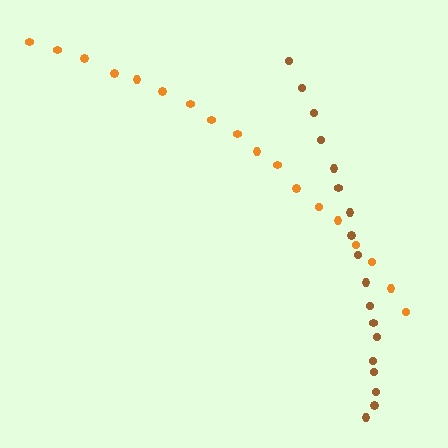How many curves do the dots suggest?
There are 2 distinct paths.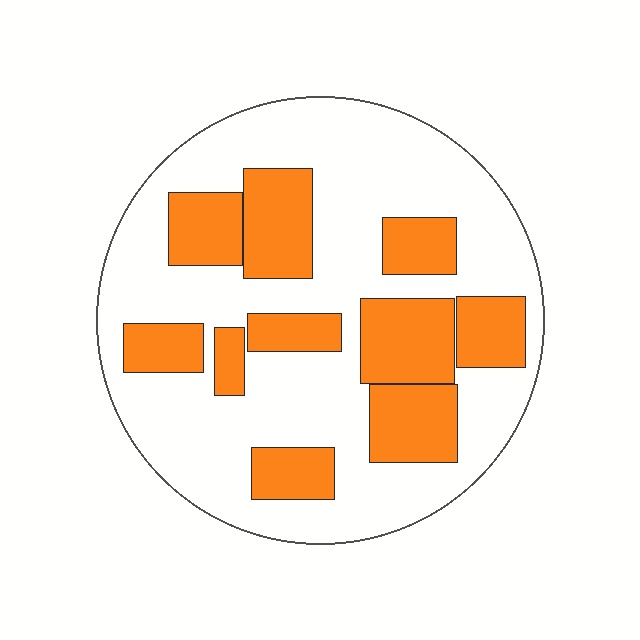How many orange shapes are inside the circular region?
10.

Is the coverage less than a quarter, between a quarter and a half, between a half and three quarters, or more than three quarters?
Between a quarter and a half.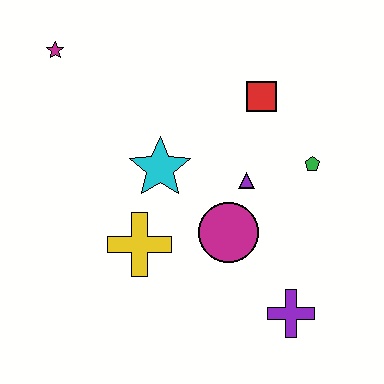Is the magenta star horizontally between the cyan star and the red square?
No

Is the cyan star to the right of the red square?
No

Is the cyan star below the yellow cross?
No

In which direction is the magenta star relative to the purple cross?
The magenta star is above the purple cross.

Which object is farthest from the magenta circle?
The magenta star is farthest from the magenta circle.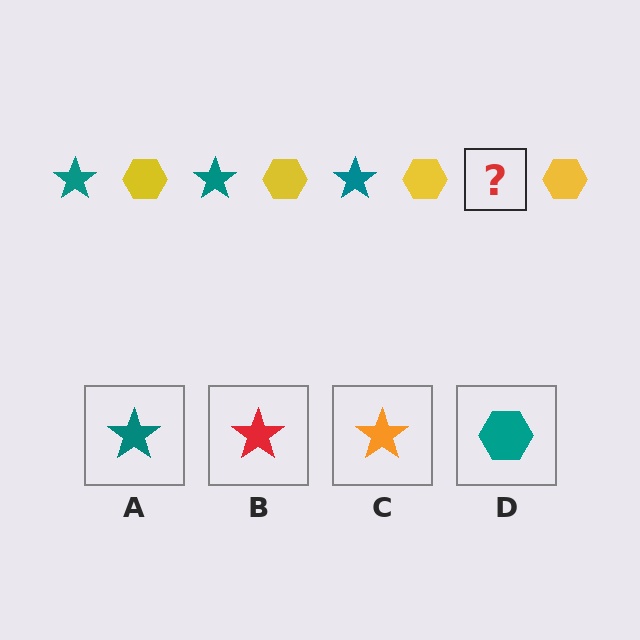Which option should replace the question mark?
Option A.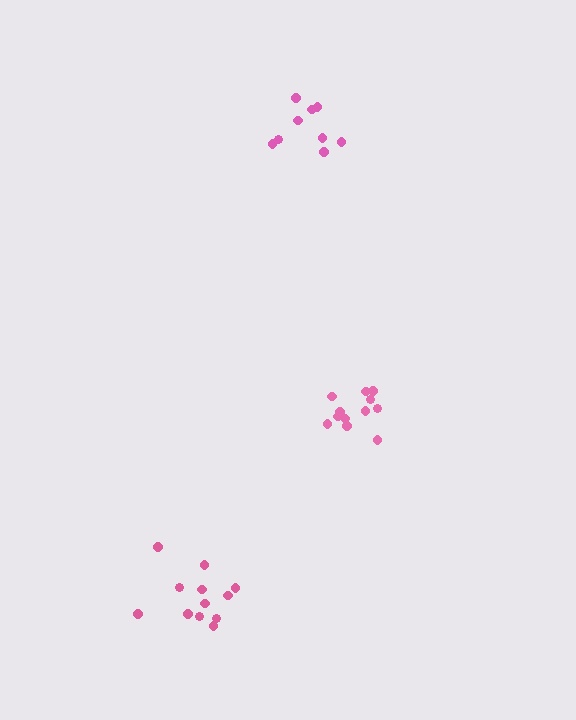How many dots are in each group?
Group 1: 12 dots, Group 2: 9 dots, Group 3: 12 dots (33 total).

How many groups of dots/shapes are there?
There are 3 groups.